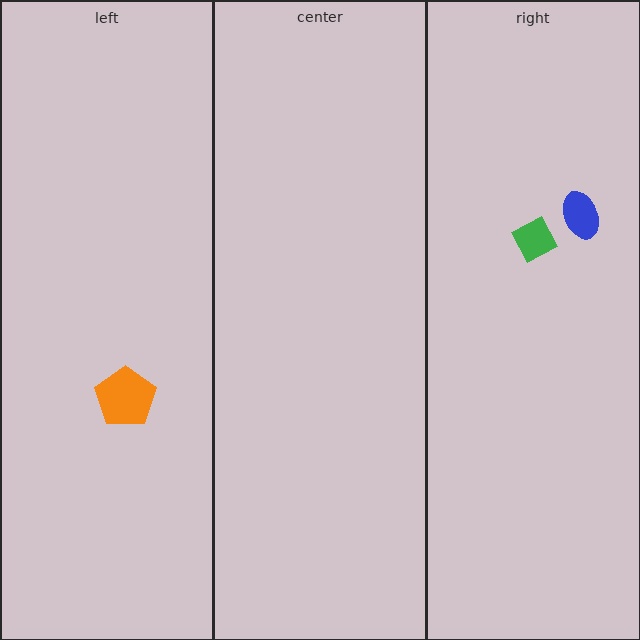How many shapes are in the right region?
2.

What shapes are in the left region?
The orange pentagon.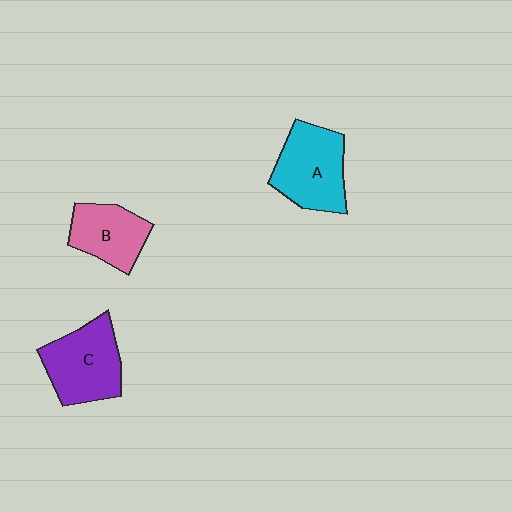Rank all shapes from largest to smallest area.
From largest to smallest: C (purple), A (cyan), B (pink).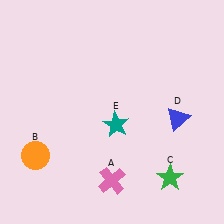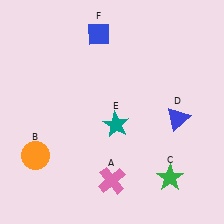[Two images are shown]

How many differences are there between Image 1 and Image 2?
There is 1 difference between the two images.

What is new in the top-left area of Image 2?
A blue diamond (F) was added in the top-left area of Image 2.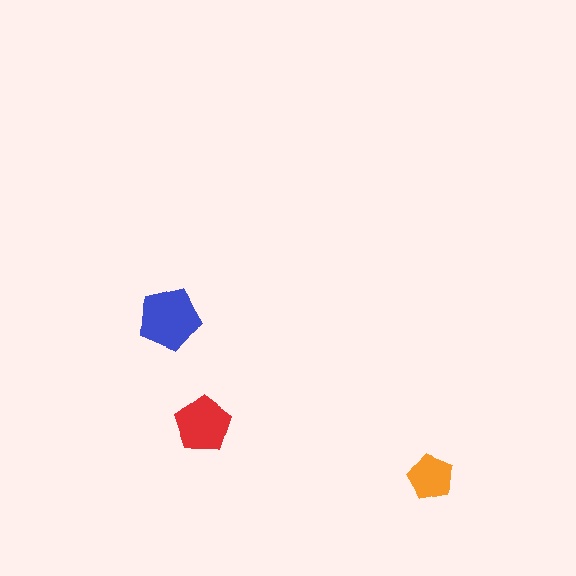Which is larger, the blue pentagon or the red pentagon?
The blue one.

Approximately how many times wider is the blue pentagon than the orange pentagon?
About 1.5 times wider.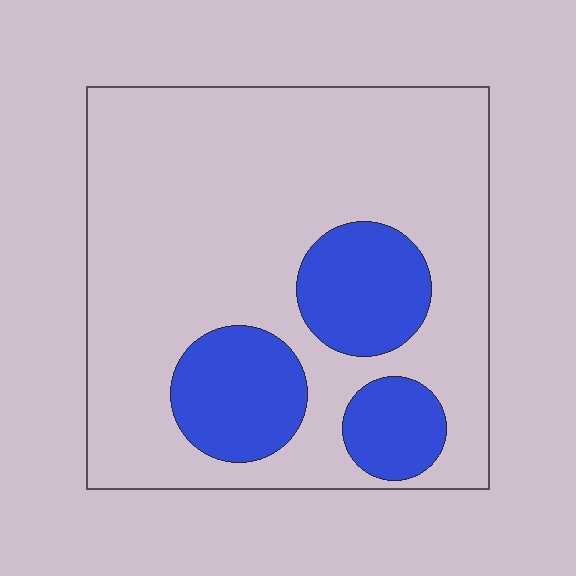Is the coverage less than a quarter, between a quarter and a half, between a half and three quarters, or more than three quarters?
Less than a quarter.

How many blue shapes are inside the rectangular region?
3.